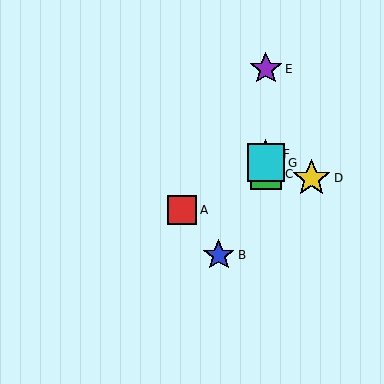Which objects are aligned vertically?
Objects C, E, F, G are aligned vertically.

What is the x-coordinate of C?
Object C is at x≈266.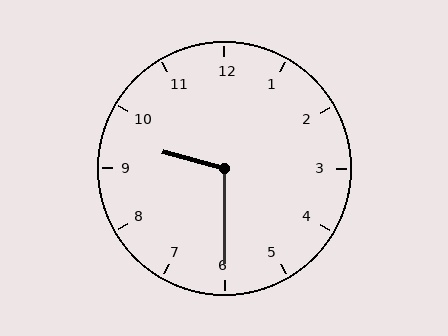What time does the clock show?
9:30.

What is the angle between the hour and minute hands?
Approximately 105 degrees.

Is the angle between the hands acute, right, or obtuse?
It is obtuse.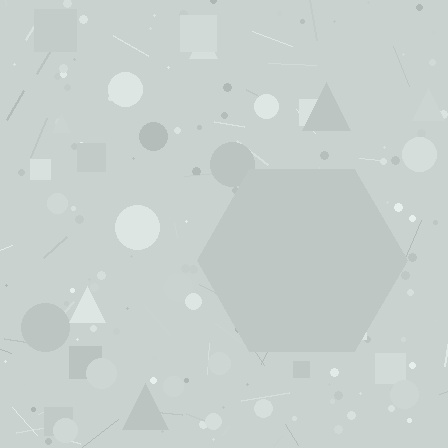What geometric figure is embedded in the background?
A hexagon is embedded in the background.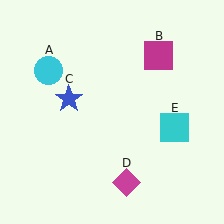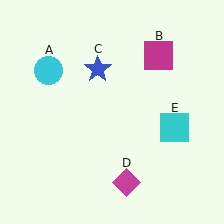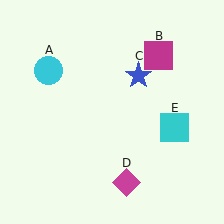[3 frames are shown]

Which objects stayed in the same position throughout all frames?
Cyan circle (object A) and magenta square (object B) and magenta diamond (object D) and cyan square (object E) remained stationary.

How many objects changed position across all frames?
1 object changed position: blue star (object C).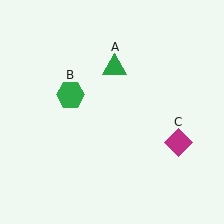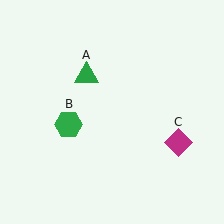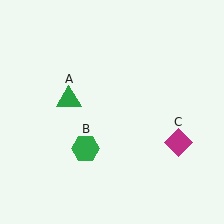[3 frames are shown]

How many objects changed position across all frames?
2 objects changed position: green triangle (object A), green hexagon (object B).